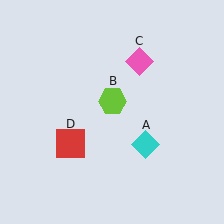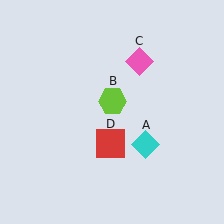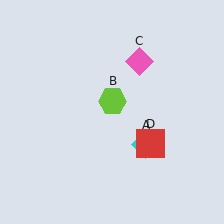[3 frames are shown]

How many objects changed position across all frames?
1 object changed position: red square (object D).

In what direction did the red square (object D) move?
The red square (object D) moved right.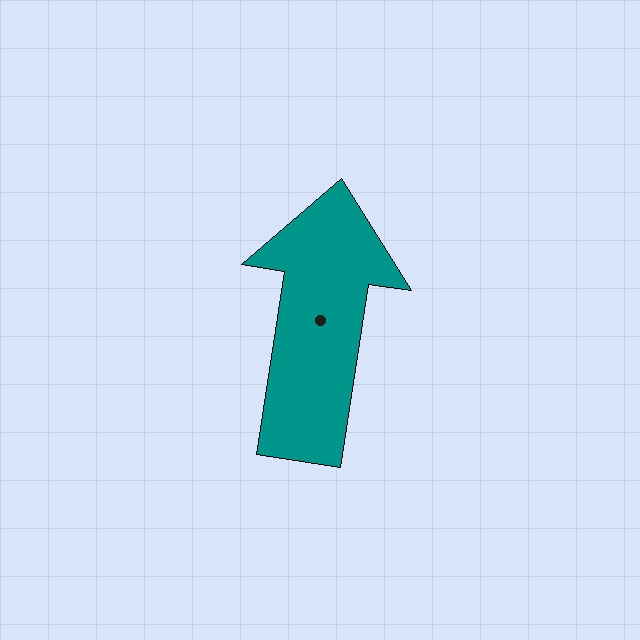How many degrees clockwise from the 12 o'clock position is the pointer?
Approximately 9 degrees.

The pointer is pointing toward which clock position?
Roughly 12 o'clock.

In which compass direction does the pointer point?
North.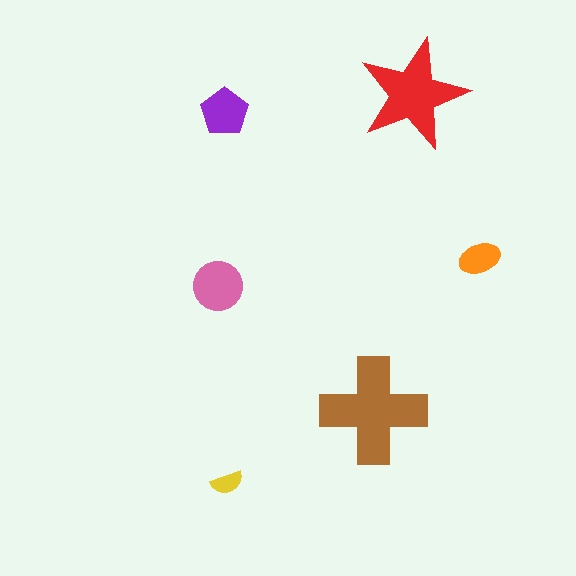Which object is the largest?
The brown cross.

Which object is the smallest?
The yellow semicircle.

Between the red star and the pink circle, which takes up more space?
The red star.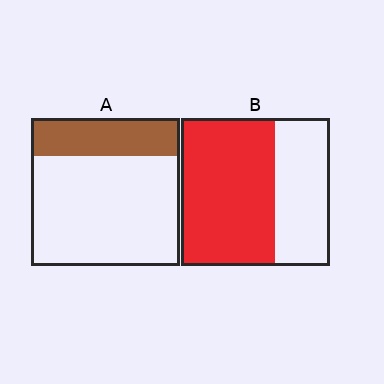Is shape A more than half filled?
No.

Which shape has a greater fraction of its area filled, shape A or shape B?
Shape B.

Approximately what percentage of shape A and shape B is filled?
A is approximately 25% and B is approximately 65%.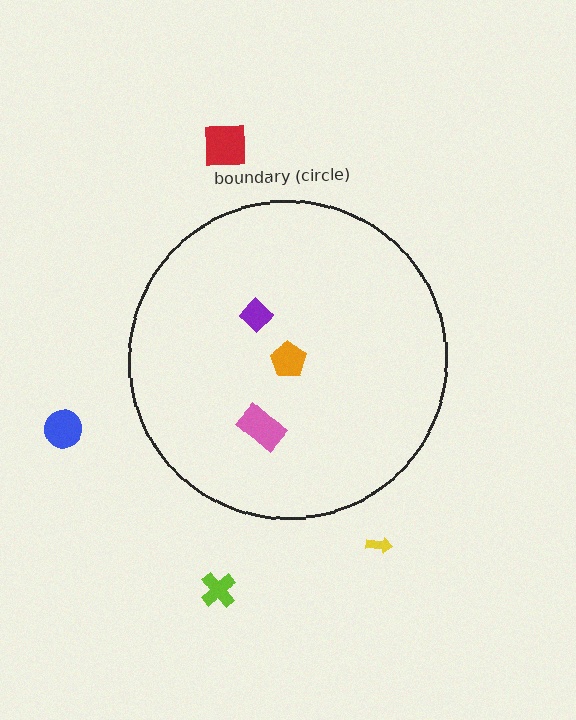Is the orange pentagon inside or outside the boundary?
Inside.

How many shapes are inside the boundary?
3 inside, 4 outside.